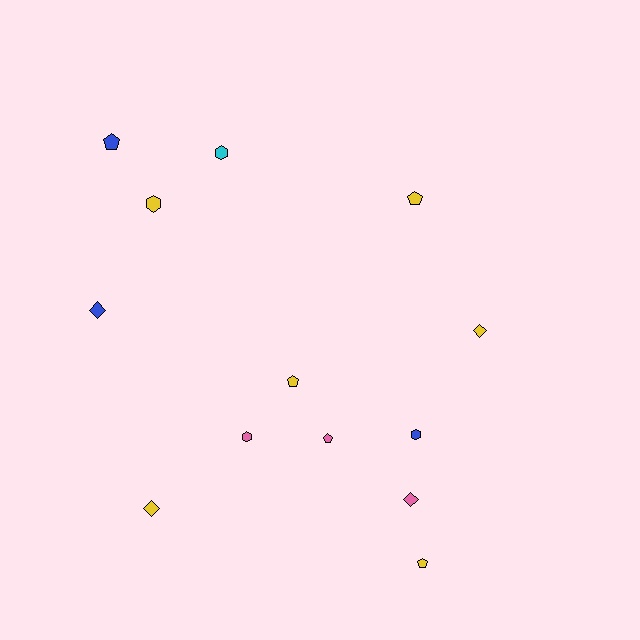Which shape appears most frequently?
Pentagon, with 5 objects.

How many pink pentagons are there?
There is 1 pink pentagon.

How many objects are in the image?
There are 13 objects.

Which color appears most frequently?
Yellow, with 6 objects.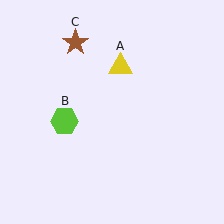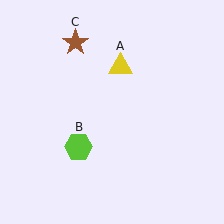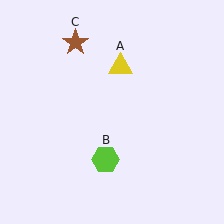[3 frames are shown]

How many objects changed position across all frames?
1 object changed position: lime hexagon (object B).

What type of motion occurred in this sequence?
The lime hexagon (object B) rotated counterclockwise around the center of the scene.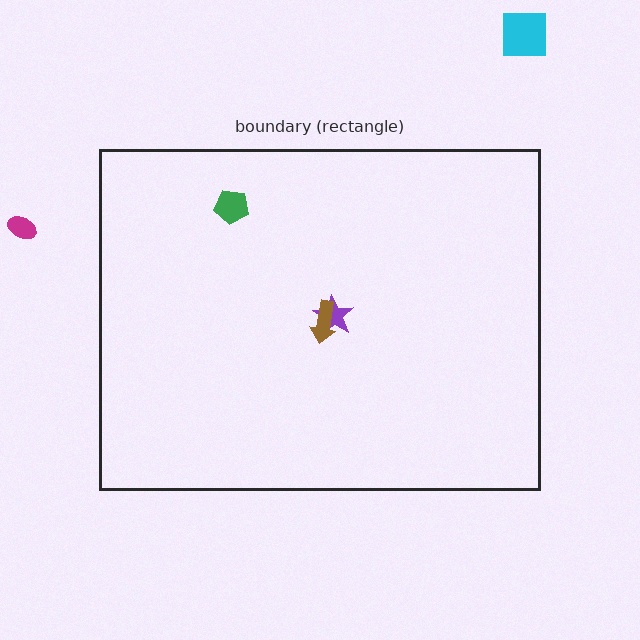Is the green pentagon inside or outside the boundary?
Inside.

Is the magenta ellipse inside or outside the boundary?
Outside.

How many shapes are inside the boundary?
3 inside, 2 outside.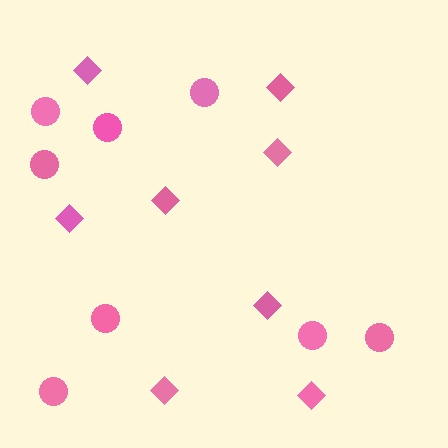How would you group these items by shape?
There are 2 groups: one group of diamonds (8) and one group of circles (8).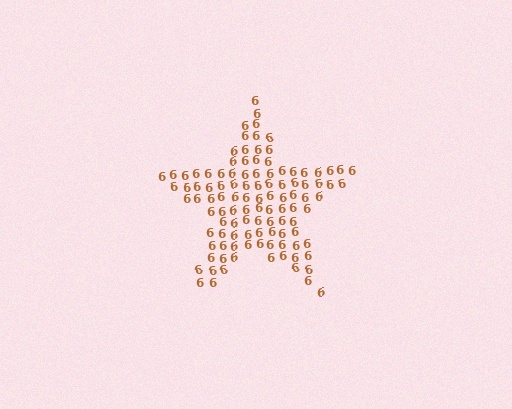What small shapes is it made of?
It is made of small digit 6's.